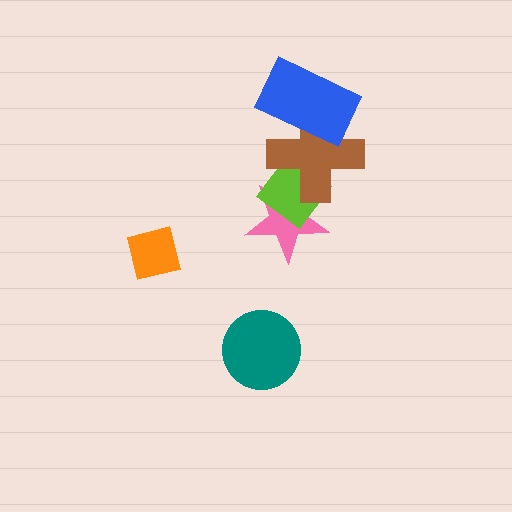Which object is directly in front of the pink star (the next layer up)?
The lime diamond is directly in front of the pink star.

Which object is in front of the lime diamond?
The brown cross is in front of the lime diamond.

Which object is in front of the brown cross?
The blue rectangle is in front of the brown cross.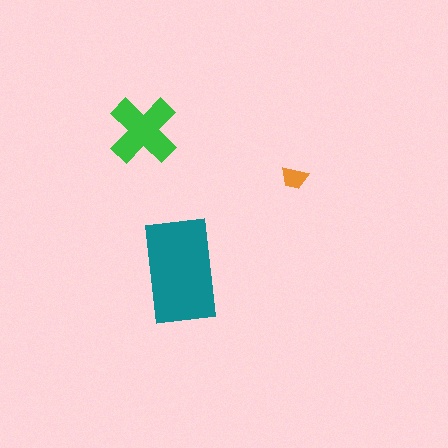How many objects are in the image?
There are 3 objects in the image.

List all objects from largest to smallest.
The teal rectangle, the green cross, the orange trapezoid.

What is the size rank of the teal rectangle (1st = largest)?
1st.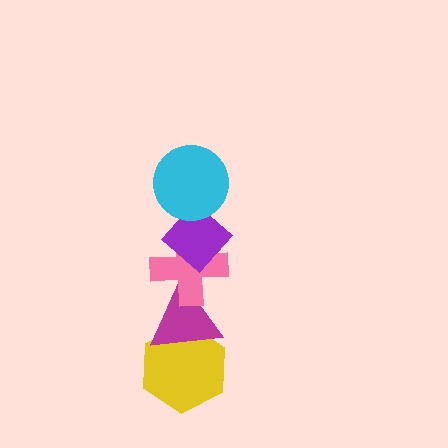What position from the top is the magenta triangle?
The magenta triangle is 4th from the top.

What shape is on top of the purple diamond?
The cyan circle is on top of the purple diamond.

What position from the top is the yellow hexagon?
The yellow hexagon is 5th from the top.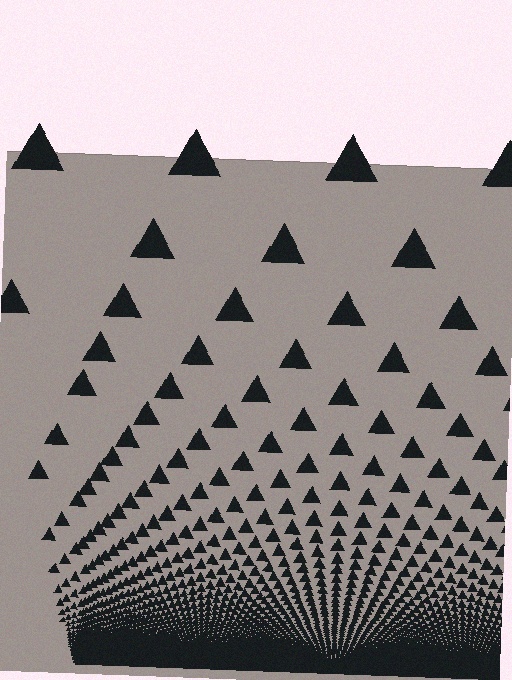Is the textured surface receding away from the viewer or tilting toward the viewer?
The surface appears to tilt toward the viewer. Texture elements get larger and sparser toward the top.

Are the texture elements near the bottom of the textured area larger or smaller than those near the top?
Smaller. The gradient is inverted — elements near the bottom are smaller and denser.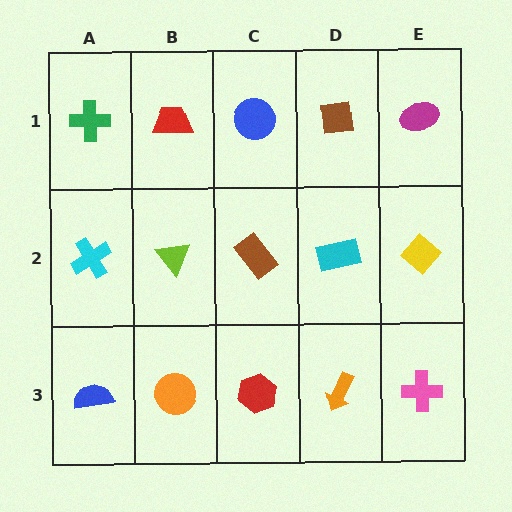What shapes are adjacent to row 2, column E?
A magenta ellipse (row 1, column E), a pink cross (row 3, column E), a cyan rectangle (row 2, column D).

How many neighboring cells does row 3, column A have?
2.